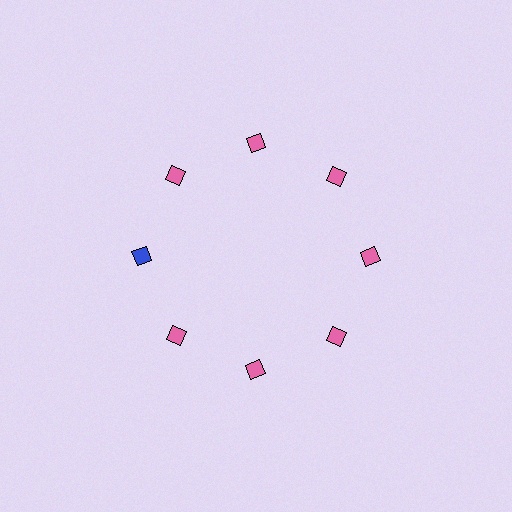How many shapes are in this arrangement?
There are 8 shapes arranged in a ring pattern.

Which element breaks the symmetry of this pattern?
The blue diamond at roughly the 9 o'clock position breaks the symmetry. All other shapes are pink diamonds.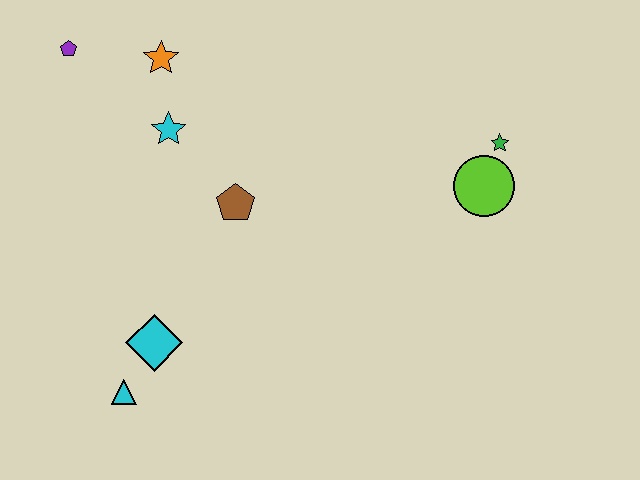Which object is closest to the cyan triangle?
The cyan diamond is closest to the cyan triangle.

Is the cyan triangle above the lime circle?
No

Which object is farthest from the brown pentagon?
The green star is farthest from the brown pentagon.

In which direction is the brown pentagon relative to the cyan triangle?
The brown pentagon is above the cyan triangle.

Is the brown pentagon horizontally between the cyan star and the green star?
Yes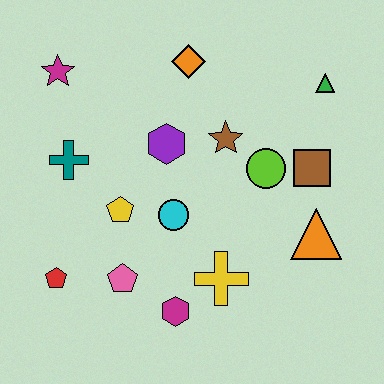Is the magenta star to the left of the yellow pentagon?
Yes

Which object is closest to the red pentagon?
The pink pentagon is closest to the red pentagon.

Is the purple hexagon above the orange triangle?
Yes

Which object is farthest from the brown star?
The red pentagon is farthest from the brown star.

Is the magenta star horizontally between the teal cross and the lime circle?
No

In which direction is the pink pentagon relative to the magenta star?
The pink pentagon is below the magenta star.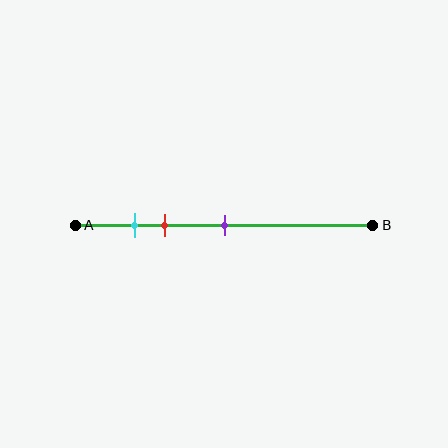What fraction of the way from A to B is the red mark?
The red mark is approximately 30% (0.3) of the way from A to B.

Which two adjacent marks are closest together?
The cyan and red marks are the closest adjacent pair.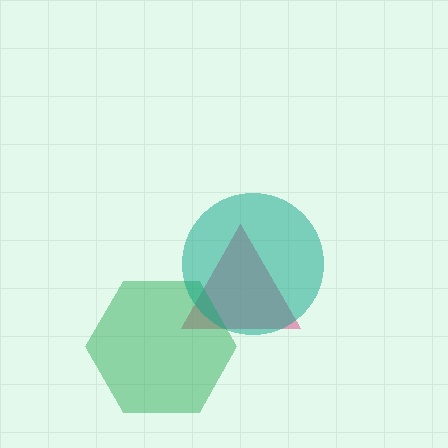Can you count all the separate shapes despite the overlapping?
Yes, there are 3 separate shapes.